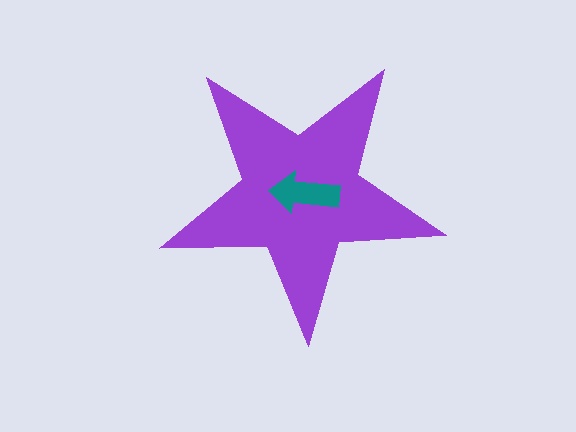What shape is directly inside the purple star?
The teal arrow.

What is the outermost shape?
The purple star.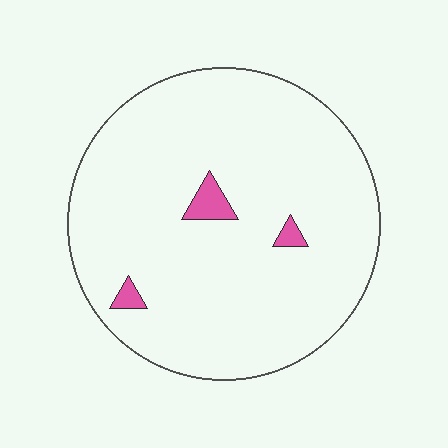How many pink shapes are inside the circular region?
3.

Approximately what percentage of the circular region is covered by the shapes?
Approximately 5%.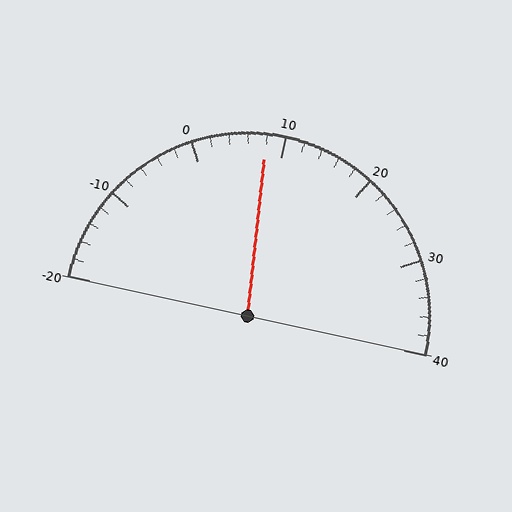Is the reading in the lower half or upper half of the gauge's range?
The reading is in the lower half of the range (-20 to 40).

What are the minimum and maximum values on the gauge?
The gauge ranges from -20 to 40.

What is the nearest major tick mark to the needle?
The nearest major tick mark is 10.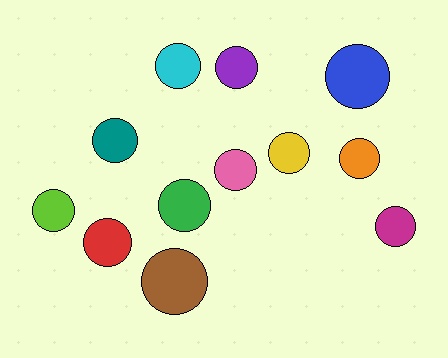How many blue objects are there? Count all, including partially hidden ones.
There is 1 blue object.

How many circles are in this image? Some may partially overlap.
There are 12 circles.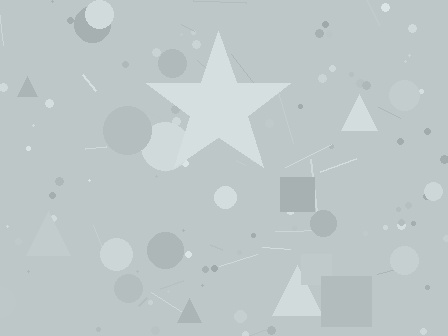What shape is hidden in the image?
A star is hidden in the image.